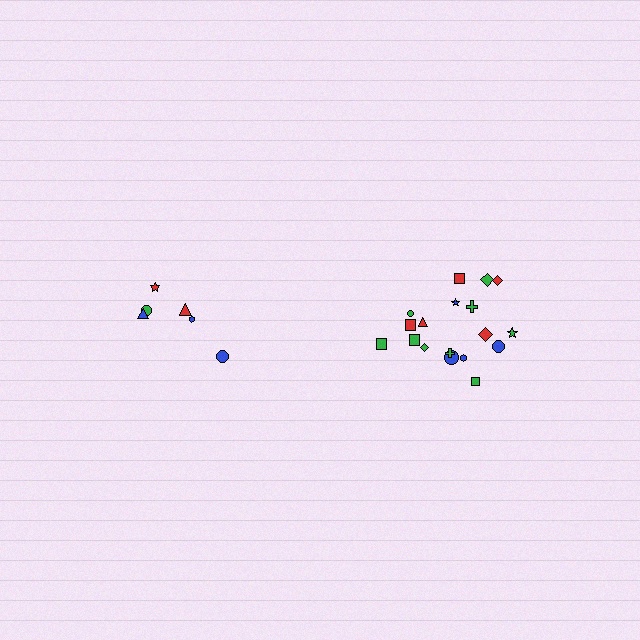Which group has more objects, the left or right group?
The right group.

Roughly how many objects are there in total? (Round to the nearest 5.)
Roughly 25 objects in total.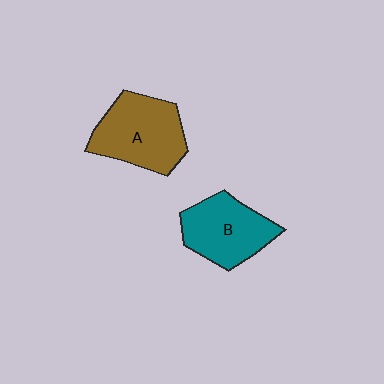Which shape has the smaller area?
Shape B (teal).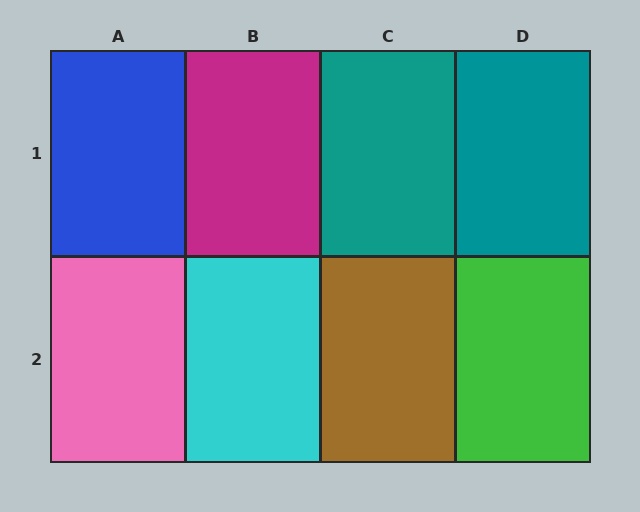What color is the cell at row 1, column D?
Teal.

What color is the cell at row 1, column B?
Magenta.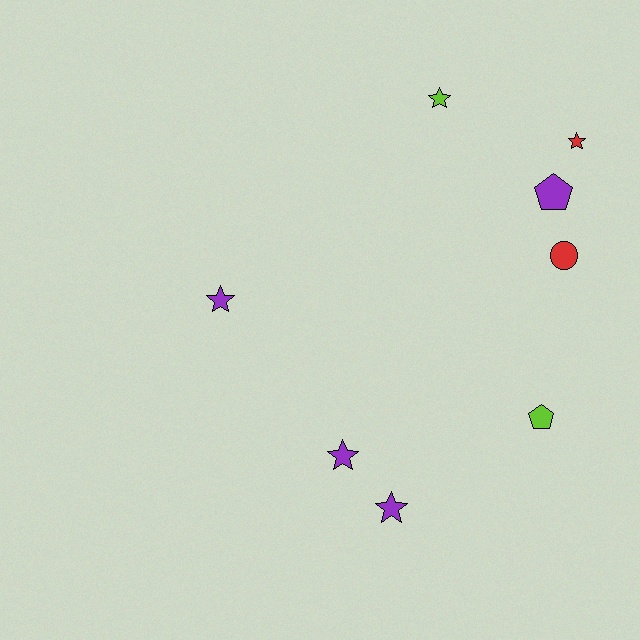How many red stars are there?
There is 1 red star.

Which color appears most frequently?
Purple, with 4 objects.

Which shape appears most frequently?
Star, with 5 objects.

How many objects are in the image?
There are 8 objects.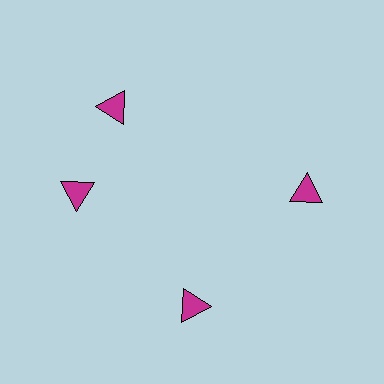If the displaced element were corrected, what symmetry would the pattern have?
It would have 4-fold rotational symmetry — the pattern would map onto itself every 90 degrees.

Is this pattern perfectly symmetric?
No. The 4 magenta triangles are arranged in a ring, but one element near the 12 o'clock position is rotated out of alignment along the ring, breaking the 4-fold rotational symmetry.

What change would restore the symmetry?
The symmetry would be restored by rotating it back into even spacing with its neighbors so that all 4 triangles sit at equal angles and equal distance from the center.